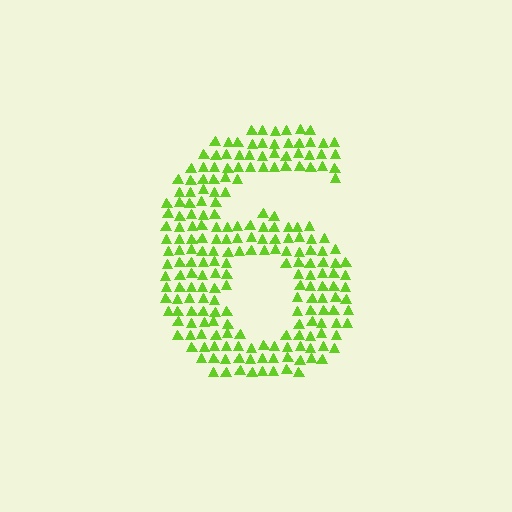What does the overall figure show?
The overall figure shows the digit 6.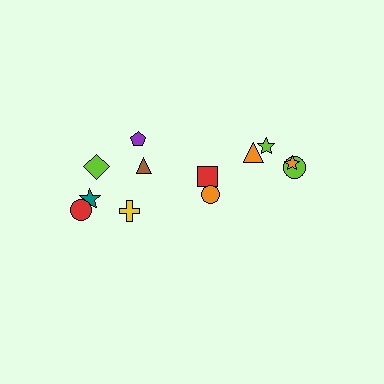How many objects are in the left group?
There are 7 objects.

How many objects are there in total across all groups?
There are 12 objects.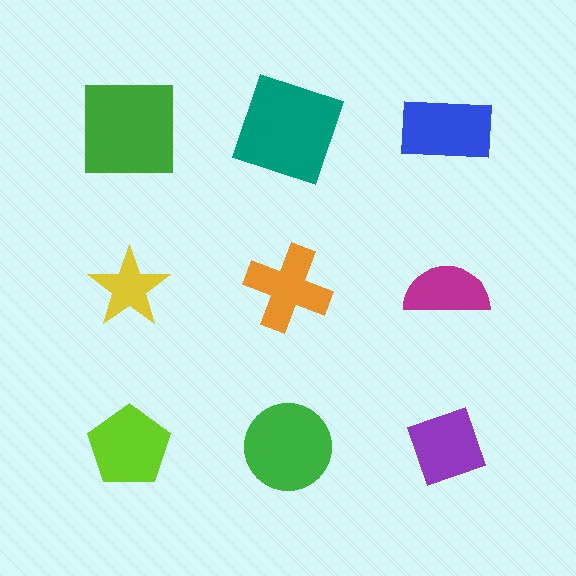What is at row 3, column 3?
A purple diamond.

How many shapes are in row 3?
3 shapes.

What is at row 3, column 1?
A lime pentagon.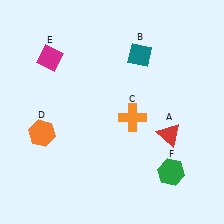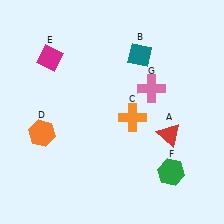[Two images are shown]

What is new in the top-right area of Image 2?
A pink cross (G) was added in the top-right area of Image 2.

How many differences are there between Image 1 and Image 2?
There is 1 difference between the two images.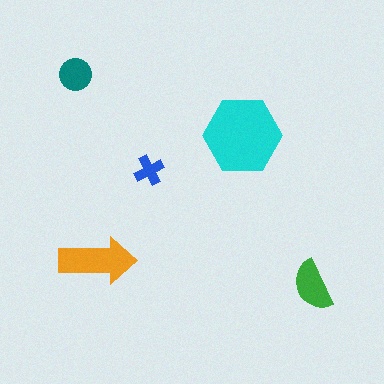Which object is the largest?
The cyan hexagon.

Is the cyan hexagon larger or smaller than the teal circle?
Larger.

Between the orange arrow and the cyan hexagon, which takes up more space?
The cyan hexagon.